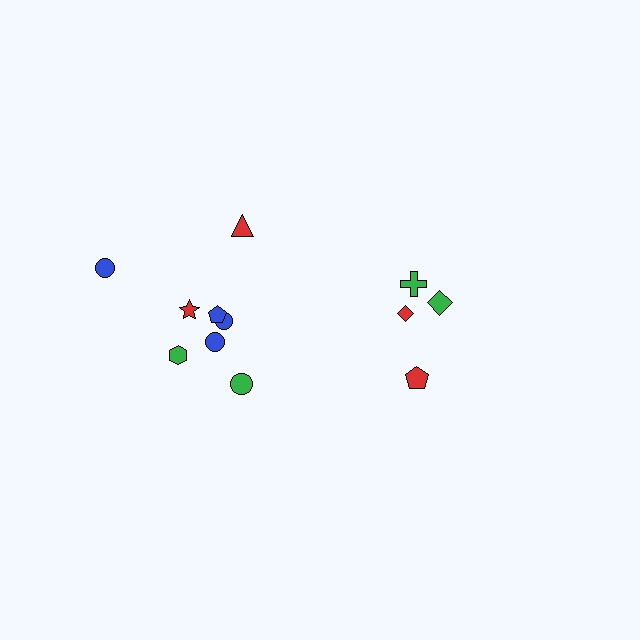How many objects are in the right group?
There are 4 objects.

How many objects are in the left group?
There are 8 objects.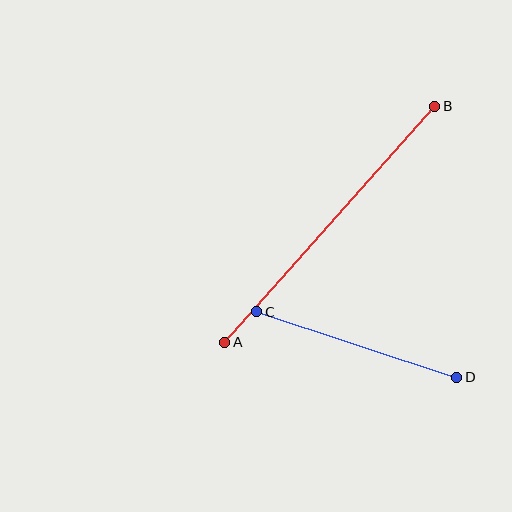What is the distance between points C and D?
The distance is approximately 211 pixels.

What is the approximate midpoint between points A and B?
The midpoint is at approximately (330, 224) pixels.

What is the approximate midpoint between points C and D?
The midpoint is at approximately (357, 345) pixels.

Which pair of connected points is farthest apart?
Points A and B are farthest apart.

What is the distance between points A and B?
The distance is approximately 316 pixels.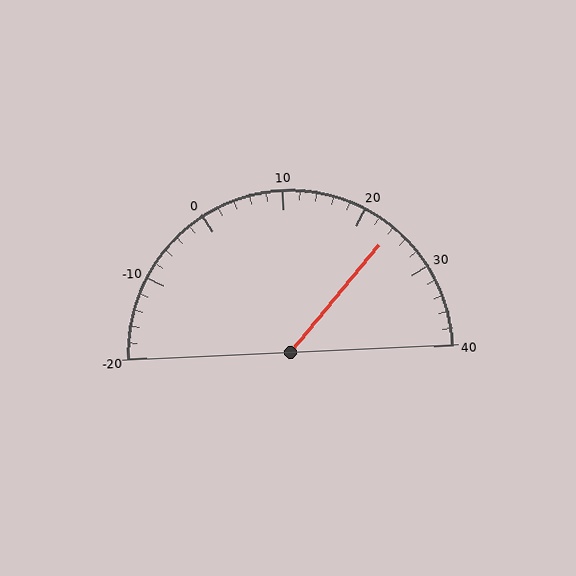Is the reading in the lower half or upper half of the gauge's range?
The reading is in the upper half of the range (-20 to 40).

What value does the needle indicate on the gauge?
The needle indicates approximately 24.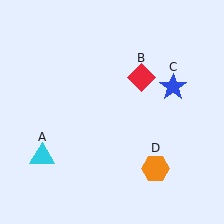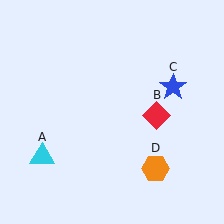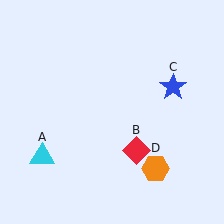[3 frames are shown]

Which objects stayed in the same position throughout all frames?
Cyan triangle (object A) and blue star (object C) and orange hexagon (object D) remained stationary.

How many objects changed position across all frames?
1 object changed position: red diamond (object B).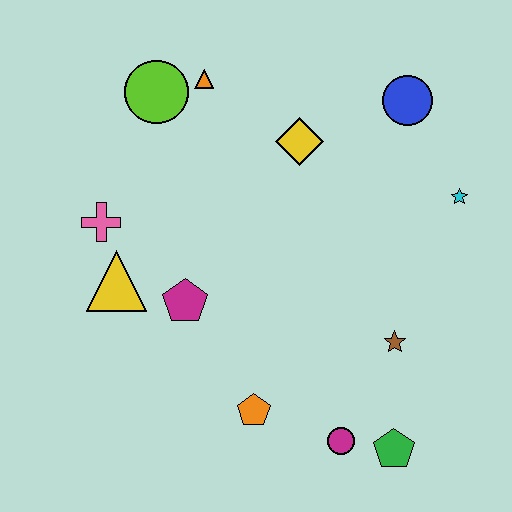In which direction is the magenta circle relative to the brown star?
The magenta circle is below the brown star.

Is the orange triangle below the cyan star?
No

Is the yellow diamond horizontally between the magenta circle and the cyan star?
No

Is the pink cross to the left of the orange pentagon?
Yes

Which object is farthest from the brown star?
The lime circle is farthest from the brown star.